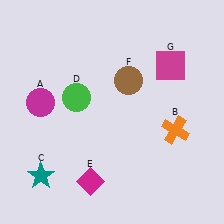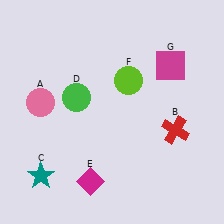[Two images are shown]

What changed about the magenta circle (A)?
In Image 1, A is magenta. In Image 2, it changed to pink.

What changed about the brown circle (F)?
In Image 1, F is brown. In Image 2, it changed to lime.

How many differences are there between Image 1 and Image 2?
There are 3 differences between the two images.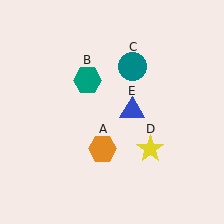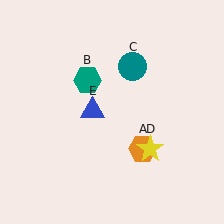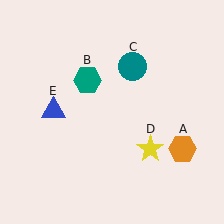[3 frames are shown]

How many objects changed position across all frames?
2 objects changed position: orange hexagon (object A), blue triangle (object E).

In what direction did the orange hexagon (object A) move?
The orange hexagon (object A) moved right.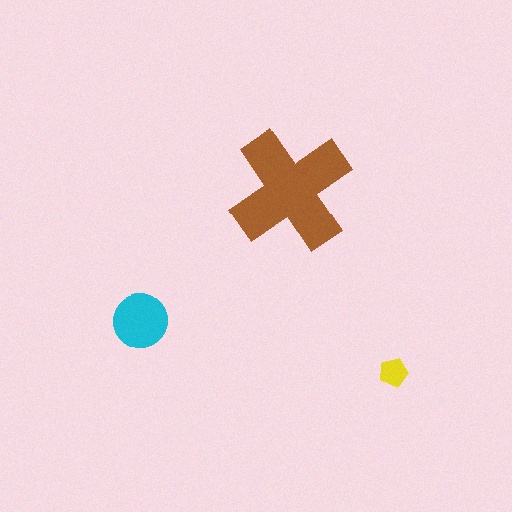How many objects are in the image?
There are 3 objects in the image.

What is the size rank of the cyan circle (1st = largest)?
2nd.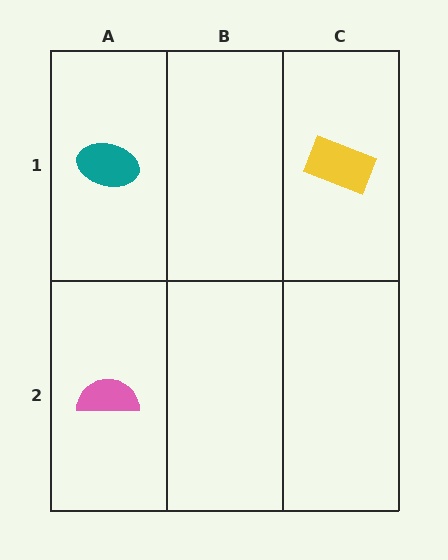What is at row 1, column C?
A yellow rectangle.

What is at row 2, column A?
A pink semicircle.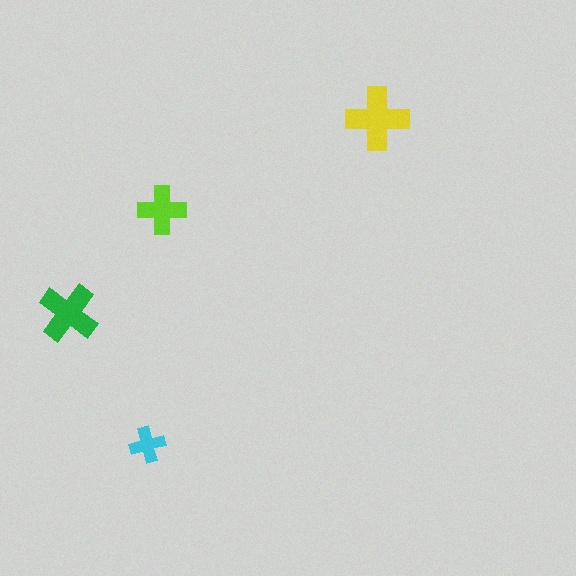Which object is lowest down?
The cyan cross is bottommost.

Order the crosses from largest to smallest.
the yellow one, the green one, the lime one, the cyan one.